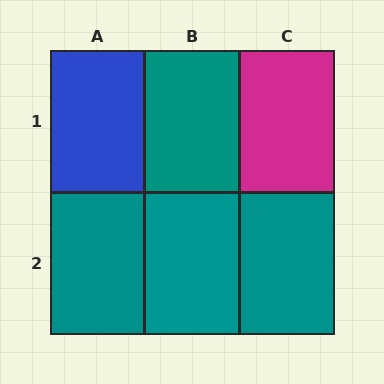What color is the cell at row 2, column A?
Teal.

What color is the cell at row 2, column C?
Teal.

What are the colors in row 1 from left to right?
Blue, teal, magenta.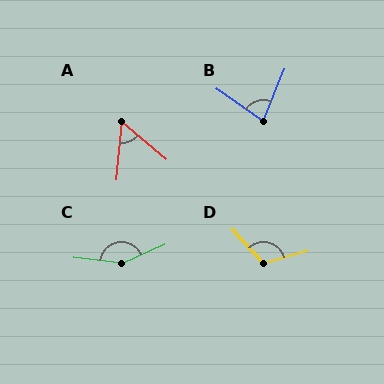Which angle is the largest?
C, at approximately 150 degrees.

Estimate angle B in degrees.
Approximately 78 degrees.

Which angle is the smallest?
A, at approximately 55 degrees.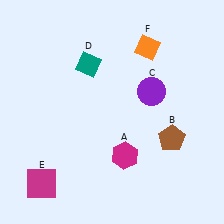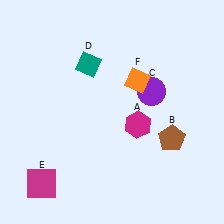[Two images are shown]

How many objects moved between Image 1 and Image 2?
2 objects moved between the two images.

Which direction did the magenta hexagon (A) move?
The magenta hexagon (A) moved up.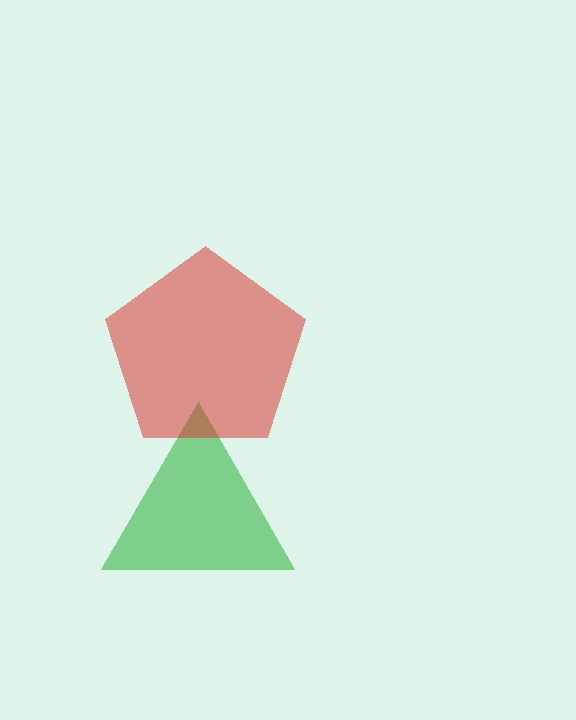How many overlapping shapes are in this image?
There are 2 overlapping shapes in the image.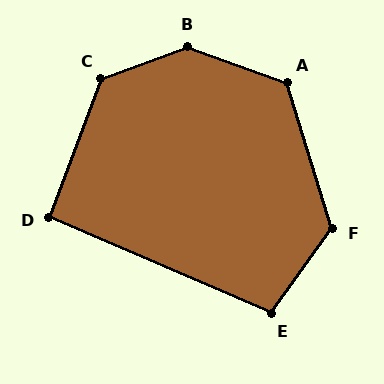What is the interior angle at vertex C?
Approximately 131 degrees (obtuse).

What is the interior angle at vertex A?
Approximately 127 degrees (obtuse).